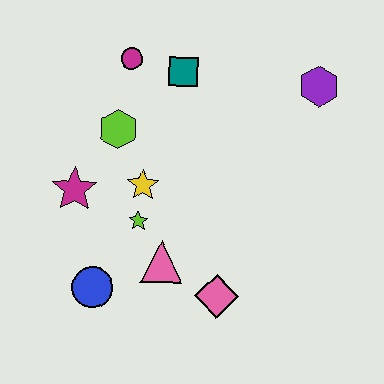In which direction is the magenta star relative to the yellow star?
The magenta star is to the left of the yellow star.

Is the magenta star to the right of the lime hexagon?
No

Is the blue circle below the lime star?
Yes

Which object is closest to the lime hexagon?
The yellow star is closest to the lime hexagon.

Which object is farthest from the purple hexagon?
The blue circle is farthest from the purple hexagon.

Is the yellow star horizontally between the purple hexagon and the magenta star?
Yes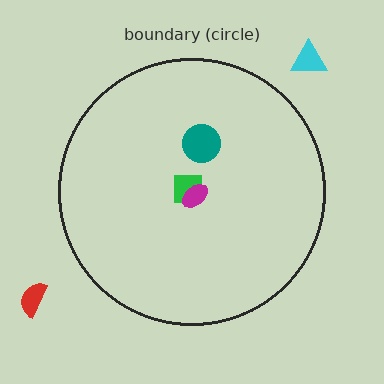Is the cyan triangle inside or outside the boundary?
Outside.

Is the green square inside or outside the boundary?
Inside.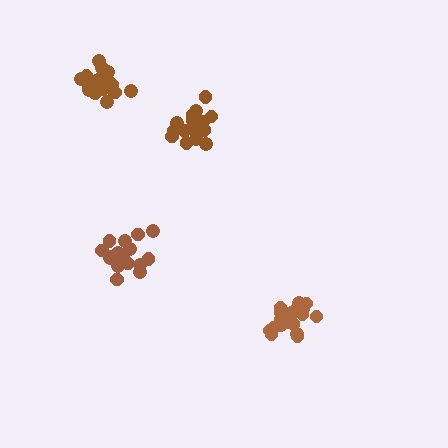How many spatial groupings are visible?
There are 4 spatial groupings.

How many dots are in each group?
Group 1: 21 dots, Group 2: 20 dots, Group 3: 16 dots, Group 4: 20 dots (77 total).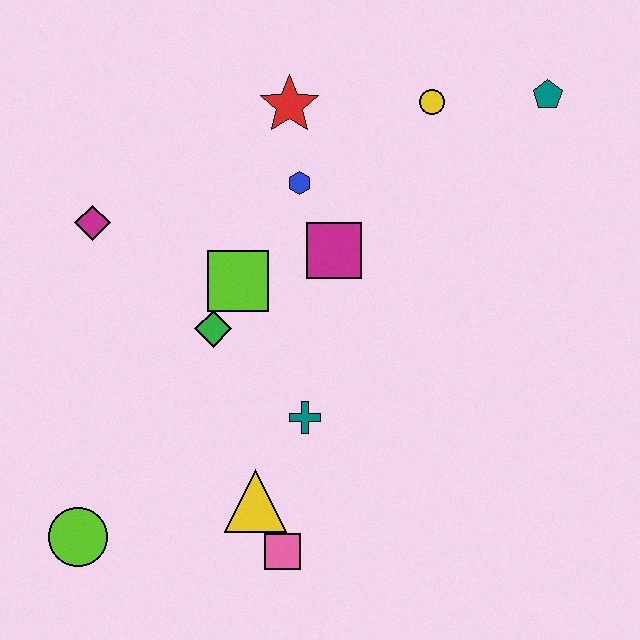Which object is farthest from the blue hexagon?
The lime circle is farthest from the blue hexagon.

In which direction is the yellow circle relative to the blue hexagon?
The yellow circle is to the right of the blue hexagon.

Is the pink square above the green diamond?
No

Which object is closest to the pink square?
The yellow triangle is closest to the pink square.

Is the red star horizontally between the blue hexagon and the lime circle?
Yes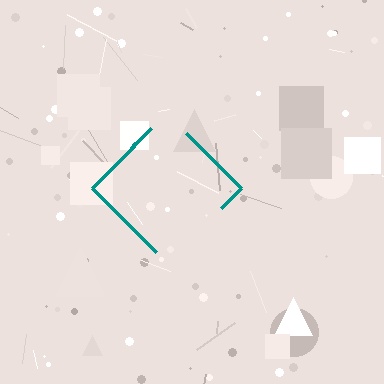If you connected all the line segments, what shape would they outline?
They would outline a diamond.